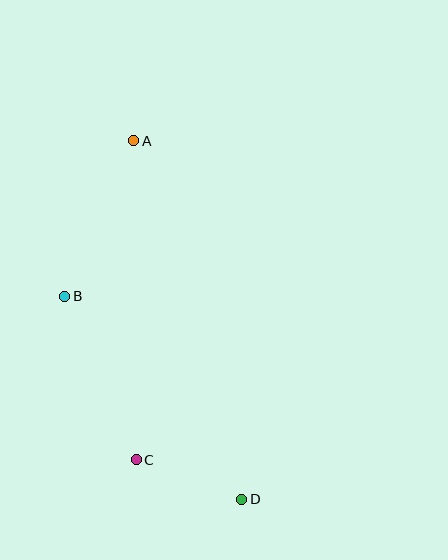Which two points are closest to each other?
Points C and D are closest to each other.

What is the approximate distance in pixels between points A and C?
The distance between A and C is approximately 319 pixels.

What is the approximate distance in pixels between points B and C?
The distance between B and C is approximately 179 pixels.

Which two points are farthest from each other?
Points A and D are farthest from each other.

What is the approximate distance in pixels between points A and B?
The distance between A and B is approximately 170 pixels.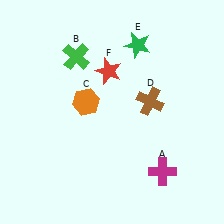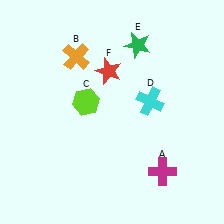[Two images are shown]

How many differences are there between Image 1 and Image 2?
There are 3 differences between the two images.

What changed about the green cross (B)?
In Image 1, B is green. In Image 2, it changed to orange.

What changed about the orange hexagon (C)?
In Image 1, C is orange. In Image 2, it changed to lime.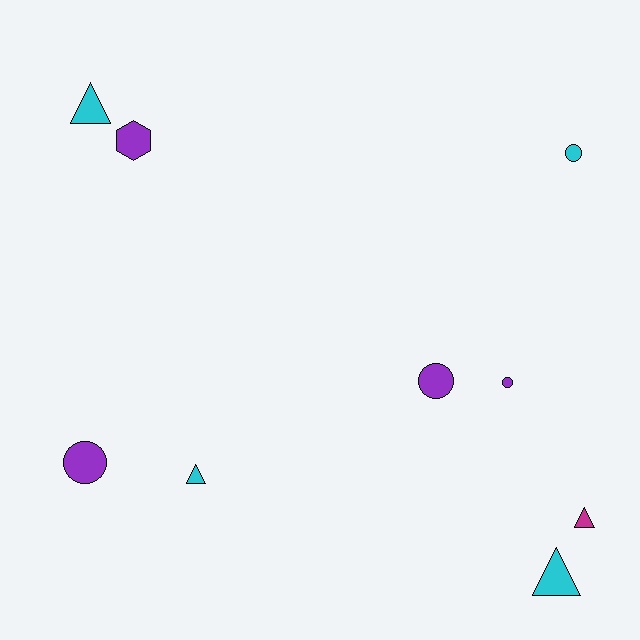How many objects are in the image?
There are 9 objects.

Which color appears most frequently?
Purple, with 4 objects.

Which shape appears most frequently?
Triangle, with 4 objects.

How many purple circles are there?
There are 3 purple circles.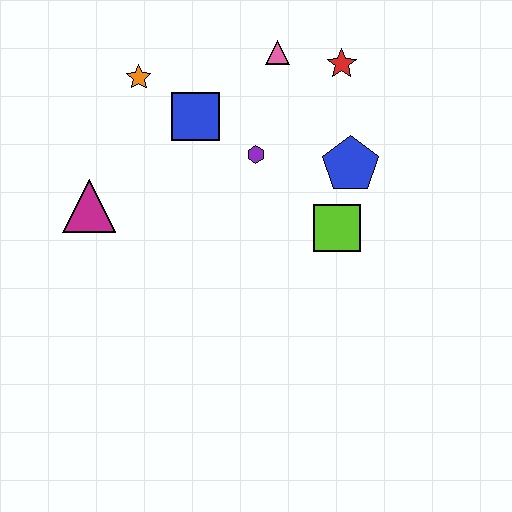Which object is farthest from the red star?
The magenta triangle is farthest from the red star.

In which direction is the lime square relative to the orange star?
The lime square is to the right of the orange star.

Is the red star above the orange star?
Yes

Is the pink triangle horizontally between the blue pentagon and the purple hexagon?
Yes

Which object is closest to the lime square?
The blue pentagon is closest to the lime square.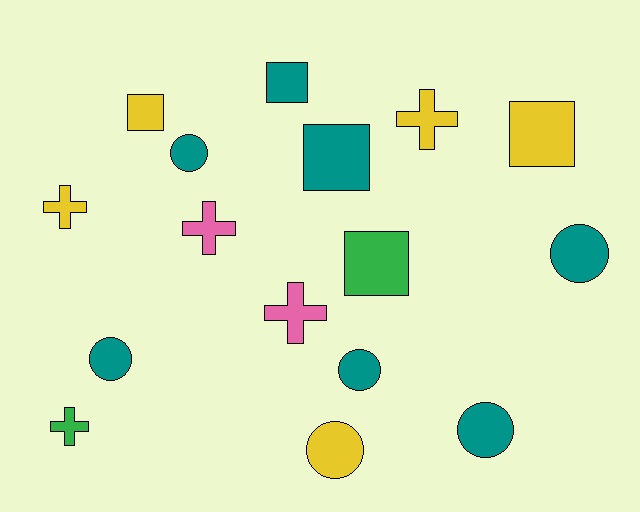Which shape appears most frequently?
Circle, with 6 objects.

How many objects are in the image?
There are 16 objects.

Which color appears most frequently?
Teal, with 7 objects.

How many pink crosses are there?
There are 2 pink crosses.